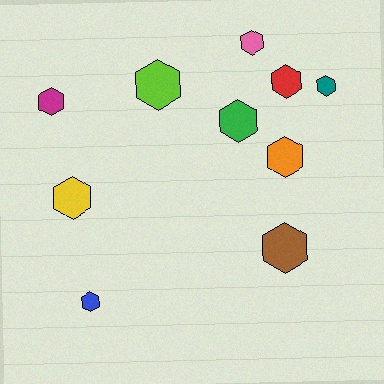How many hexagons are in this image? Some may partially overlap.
There are 10 hexagons.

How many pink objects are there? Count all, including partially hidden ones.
There is 1 pink object.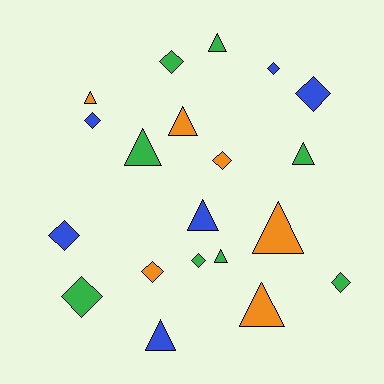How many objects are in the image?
There are 20 objects.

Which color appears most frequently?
Green, with 8 objects.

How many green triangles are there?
There are 4 green triangles.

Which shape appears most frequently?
Triangle, with 10 objects.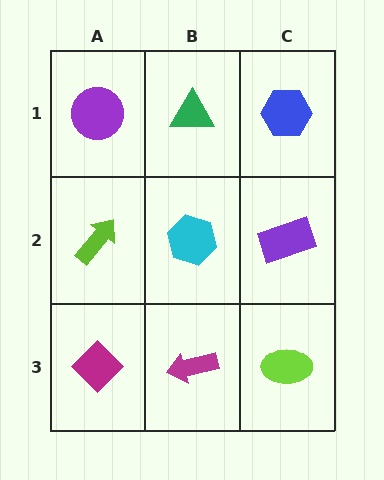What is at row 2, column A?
A lime arrow.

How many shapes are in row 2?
3 shapes.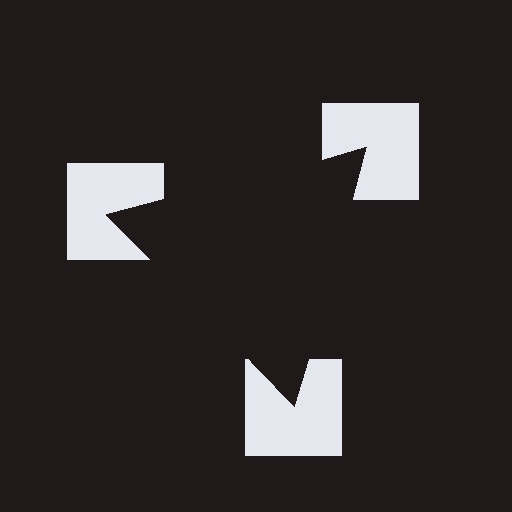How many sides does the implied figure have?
3 sides.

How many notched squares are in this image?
There are 3 — one at each vertex of the illusory triangle.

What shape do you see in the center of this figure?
An illusory triangle — its edges are inferred from the aligned wedge cuts in the notched squares, not physically drawn.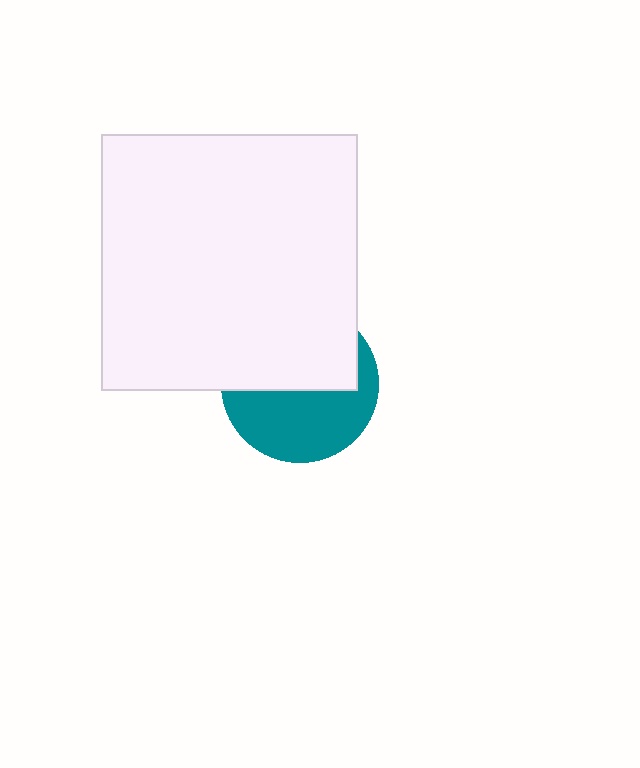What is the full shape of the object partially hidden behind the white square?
The partially hidden object is a teal circle.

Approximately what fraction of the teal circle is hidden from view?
Roughly 51% of the teal circle is hidden behind the white square.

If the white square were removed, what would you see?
You would see the complete teal circle.